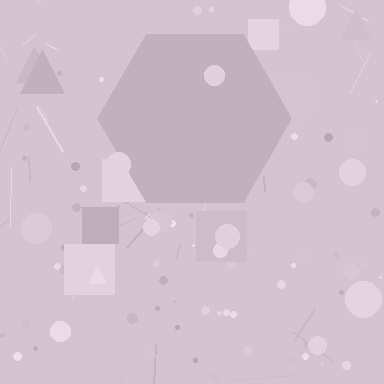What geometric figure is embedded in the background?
A hexagon is embedded in the background.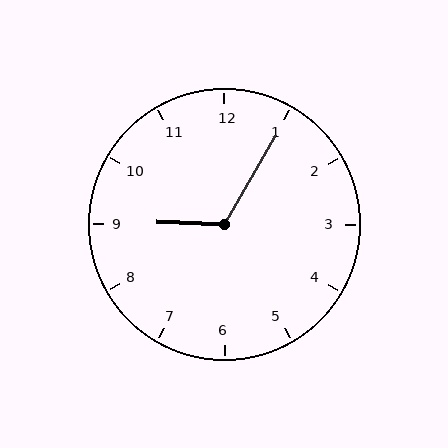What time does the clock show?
9:05.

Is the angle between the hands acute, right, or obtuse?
It is obtuse.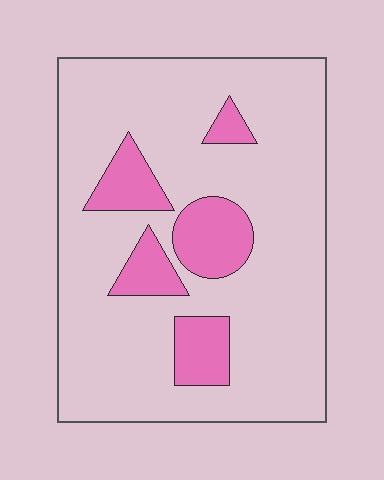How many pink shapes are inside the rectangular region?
5.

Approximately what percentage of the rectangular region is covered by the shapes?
Approximately 20%.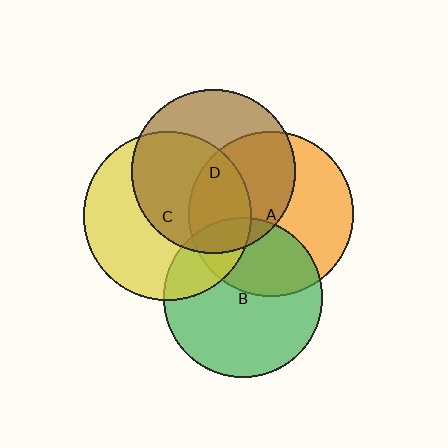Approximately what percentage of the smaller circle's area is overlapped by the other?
Approximately 25%.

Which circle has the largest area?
Circle C (yellow).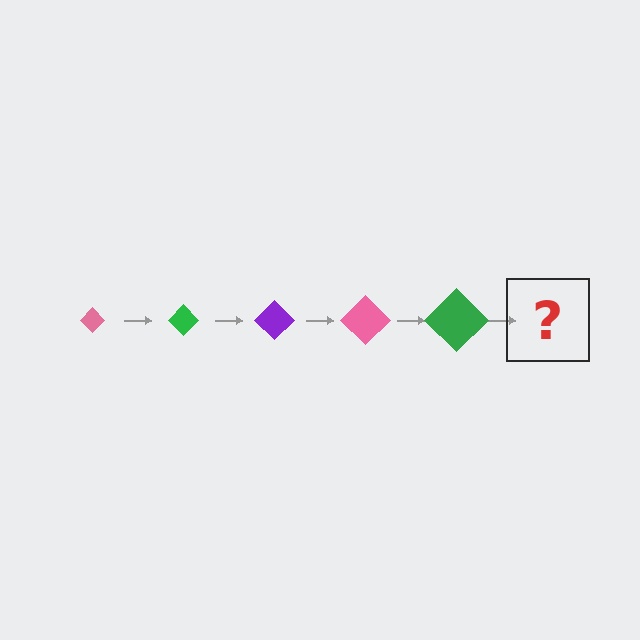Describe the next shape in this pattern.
It should be a purple diamond, larger than the previous one.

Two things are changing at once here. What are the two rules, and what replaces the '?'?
The two rules are that the diamond grows larger each step and the color cycles through pink, green, and purple. The '?' should be a purple diamond, larger than the previous one.